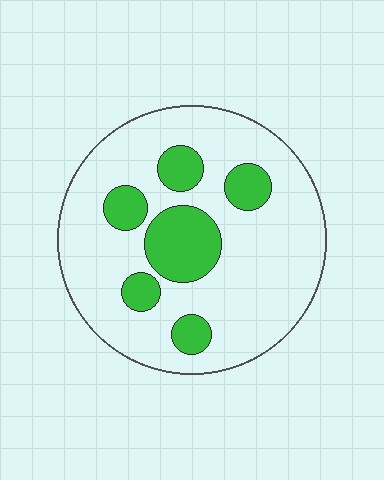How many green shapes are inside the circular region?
6.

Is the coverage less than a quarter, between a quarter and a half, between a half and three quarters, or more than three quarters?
Less than a quarter.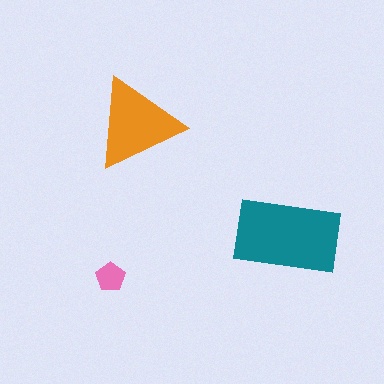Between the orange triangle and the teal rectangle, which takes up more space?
The teal rectangle.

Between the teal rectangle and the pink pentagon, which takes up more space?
The teal rectangle.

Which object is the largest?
The teal rectangle.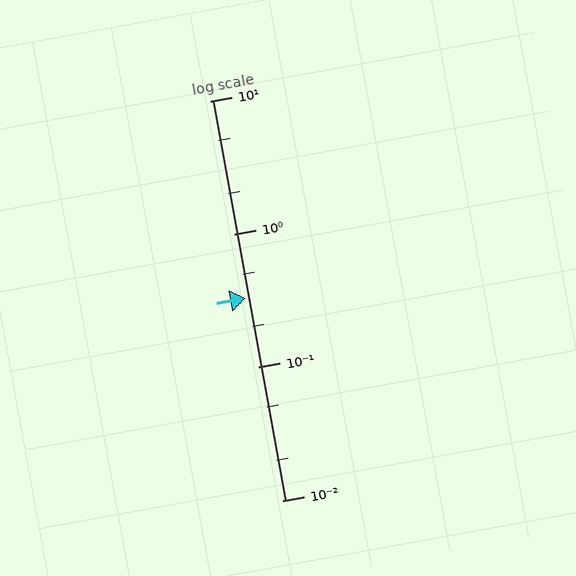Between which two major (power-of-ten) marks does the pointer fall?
The pointer is between 0.1 and 1.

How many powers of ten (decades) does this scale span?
The scale spans 3 decades, from 0.01 to 10.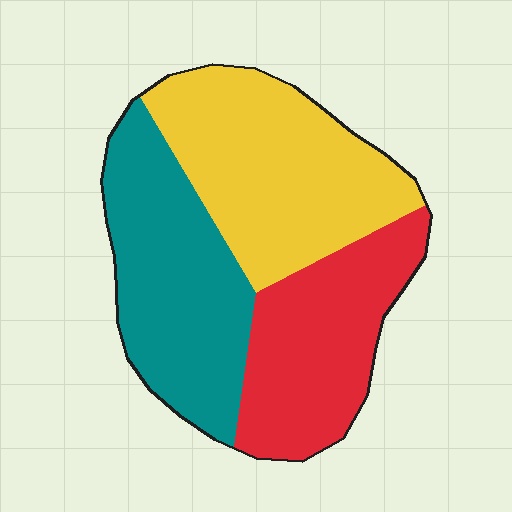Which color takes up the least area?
Red, at roughly 30%.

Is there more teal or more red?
Teal.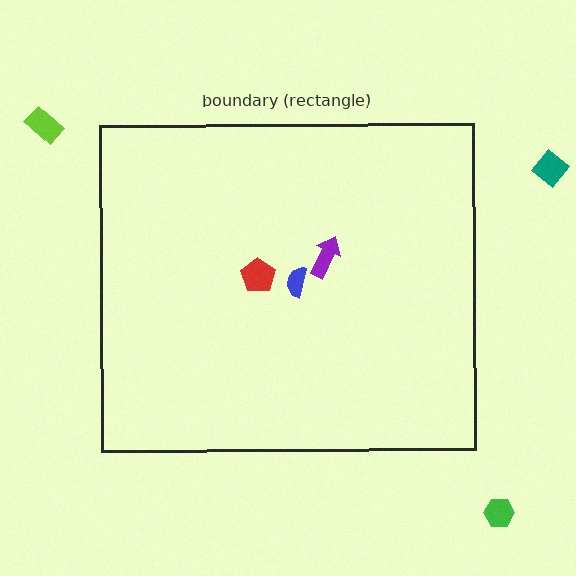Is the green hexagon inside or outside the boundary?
Outside.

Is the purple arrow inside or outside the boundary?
Inside.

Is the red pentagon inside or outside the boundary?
Inside.